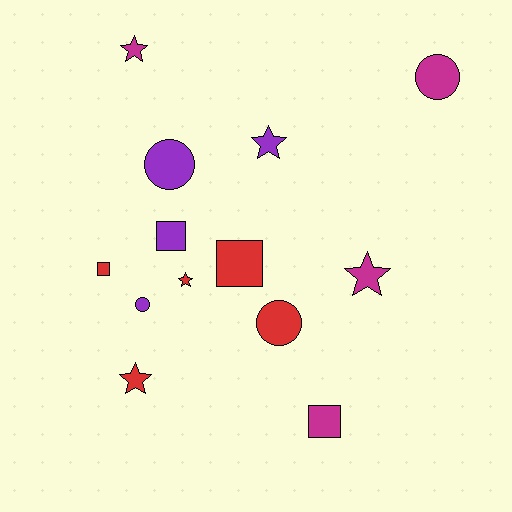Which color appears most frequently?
Red, with 5 objects.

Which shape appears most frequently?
Star, with 5 objects.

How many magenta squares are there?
There is 1 magenta square.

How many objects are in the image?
There are 13 objects.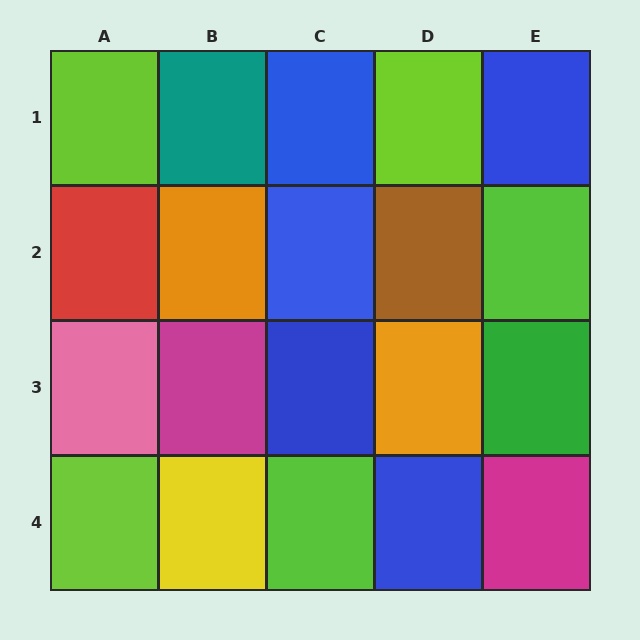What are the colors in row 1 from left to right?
Lime, teal, blue, lime, blue.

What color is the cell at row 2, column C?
Blue.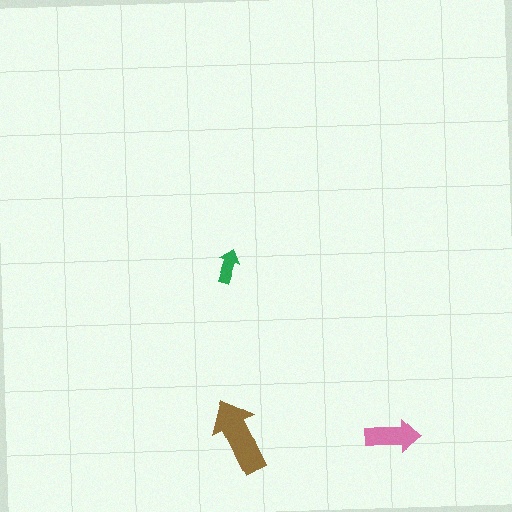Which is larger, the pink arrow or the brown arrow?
The brown one.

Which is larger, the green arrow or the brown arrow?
The brown one.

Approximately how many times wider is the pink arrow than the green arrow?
About 1.5 times wider.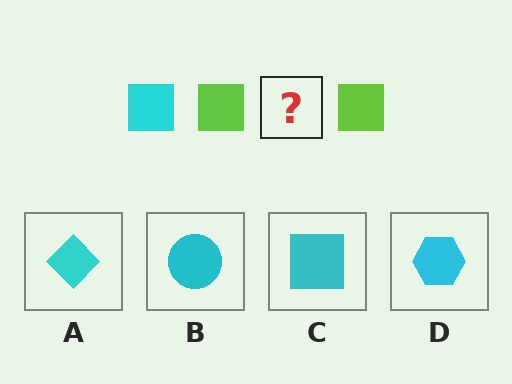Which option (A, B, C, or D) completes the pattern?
C.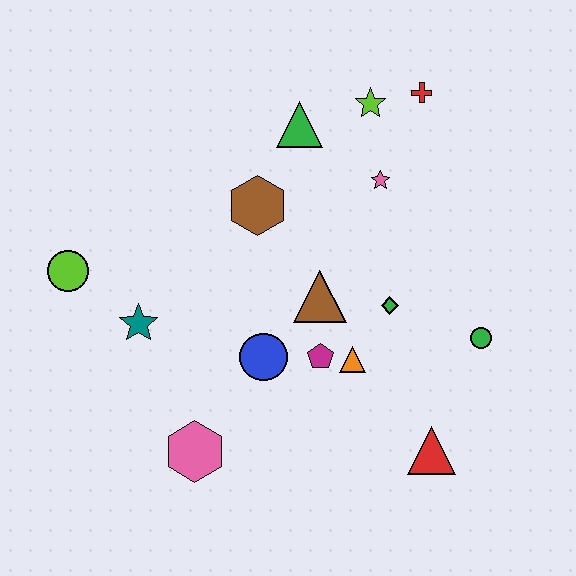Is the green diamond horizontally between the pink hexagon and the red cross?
Yes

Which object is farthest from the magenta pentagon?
The red cross is farthest from the magenta pentagon.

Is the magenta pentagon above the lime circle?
No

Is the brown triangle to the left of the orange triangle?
Yes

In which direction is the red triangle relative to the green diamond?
The red triangle is below the green diamond.